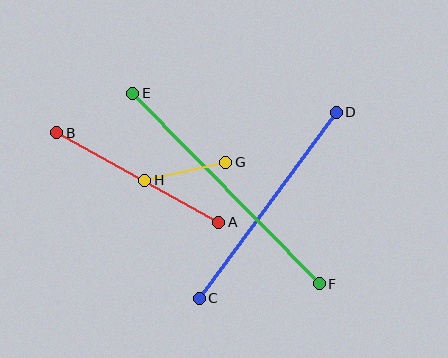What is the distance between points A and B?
The distance is approximately 185 pixels.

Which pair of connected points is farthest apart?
Points E and F are farthest apart.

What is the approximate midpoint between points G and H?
The midpoint is at approximately (185, 171) pixels.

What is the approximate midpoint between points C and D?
The midpoint is at approximately (268, 205) pixels.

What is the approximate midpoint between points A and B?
The midpoint is at approximately (138, 178) pixels.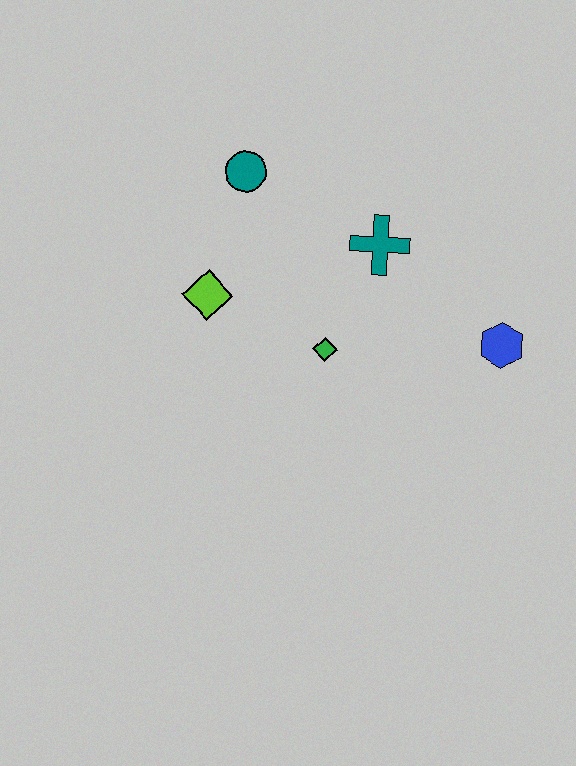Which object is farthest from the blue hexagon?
The teal circle is farthest from the blue hexagon.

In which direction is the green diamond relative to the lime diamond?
The green diamond is to the right of the lime diamond.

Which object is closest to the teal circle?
The lime diamond is closest to the teal circle.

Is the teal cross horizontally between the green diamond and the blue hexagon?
Yes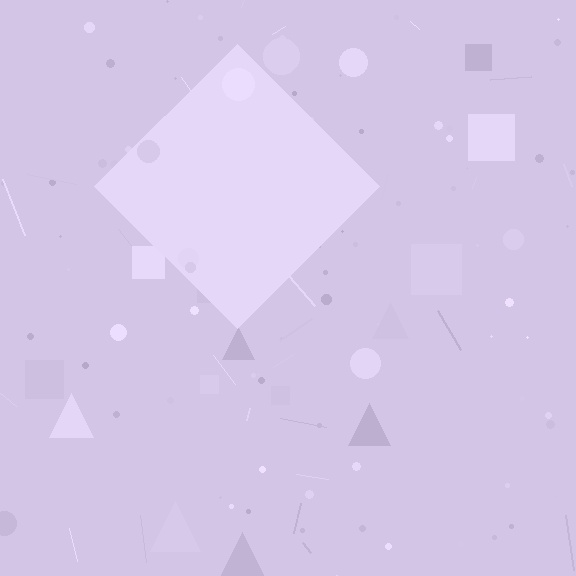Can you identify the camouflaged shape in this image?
The camouflaged shape is a diamond.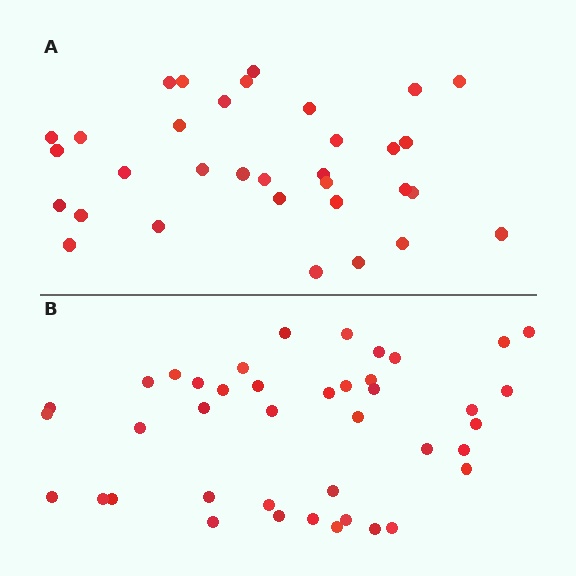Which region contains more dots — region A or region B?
Region B (the bottom region) has more dots.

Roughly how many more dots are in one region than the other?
Region B has roughly 8 or so more dots than region A.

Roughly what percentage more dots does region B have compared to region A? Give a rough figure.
About 25% more.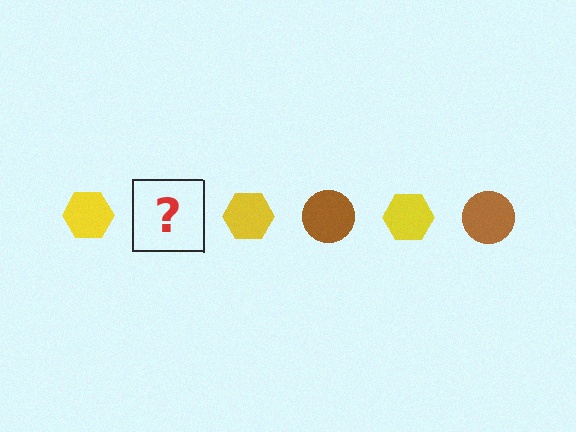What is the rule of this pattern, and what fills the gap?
The rule is that the pattern alternates between yellow hexagon and brown circle. The gap should be filled with a brown circle.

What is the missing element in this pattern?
The missing element is a brown circle.